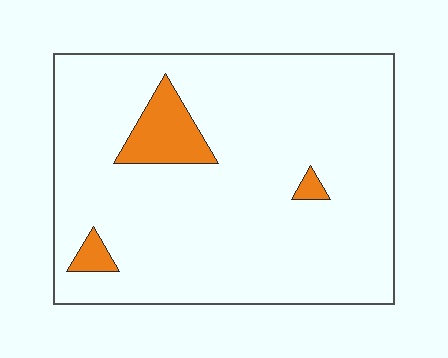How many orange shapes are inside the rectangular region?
3.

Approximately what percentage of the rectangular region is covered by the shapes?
Approximately 10%.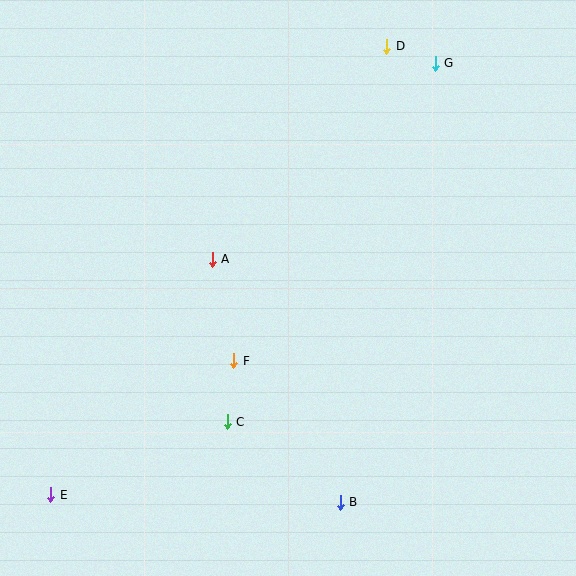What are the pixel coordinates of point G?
Point G is at (435, 63).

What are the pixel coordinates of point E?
Point E is at (51, 495).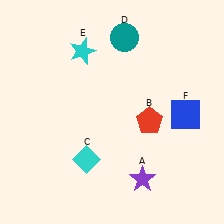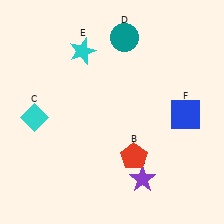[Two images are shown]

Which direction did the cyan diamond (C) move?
The cyan diamond (C) moved left.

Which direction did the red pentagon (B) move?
The red pentagon (B) moved down.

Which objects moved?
The objects that moved are: the red pentagon (B), the cyan diamond (C).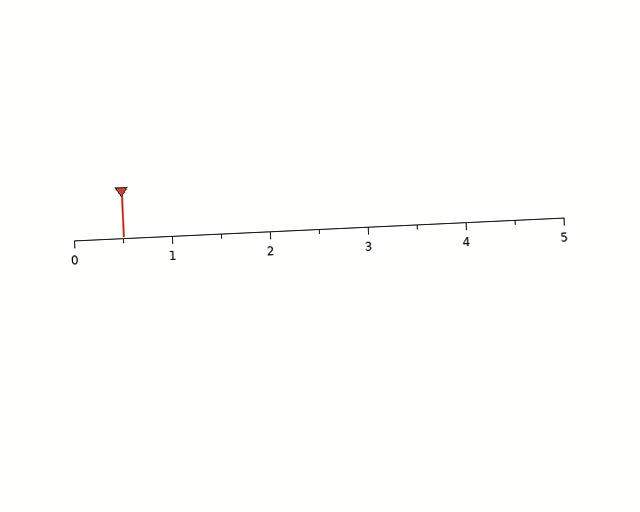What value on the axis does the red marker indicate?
The marker indicates approximately 0.5.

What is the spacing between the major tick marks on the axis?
The major ticks are spaced 1 apart.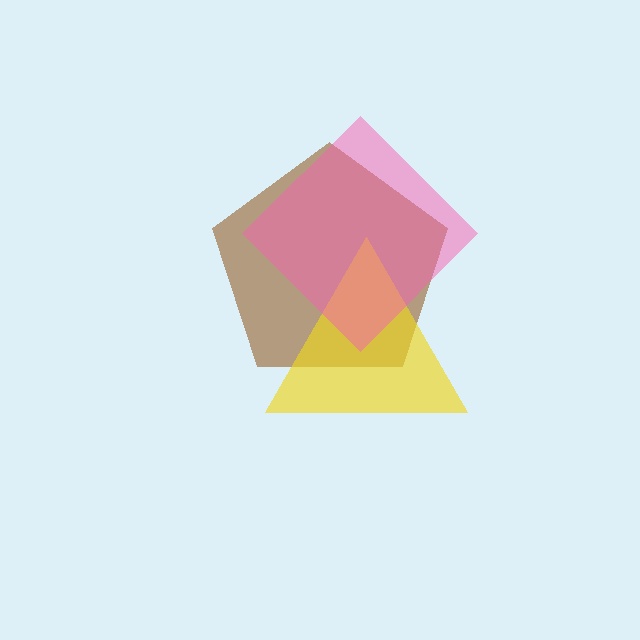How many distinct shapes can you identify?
There are 3 distinct shapes: a brown pentagon, a yellow triangle, a pink diamond.